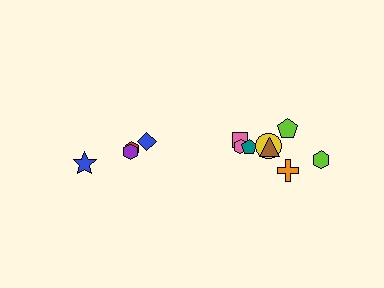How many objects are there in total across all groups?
There are 12 objects.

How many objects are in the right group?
There are 8 objects.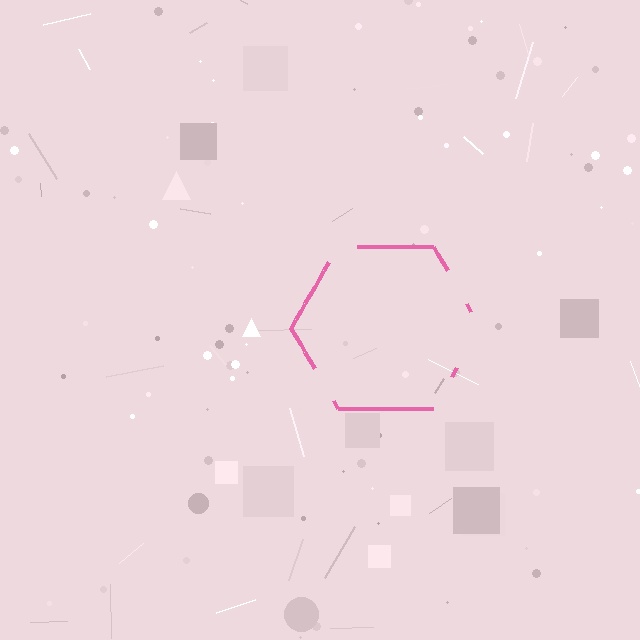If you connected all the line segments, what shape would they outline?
They would outline a hexagon.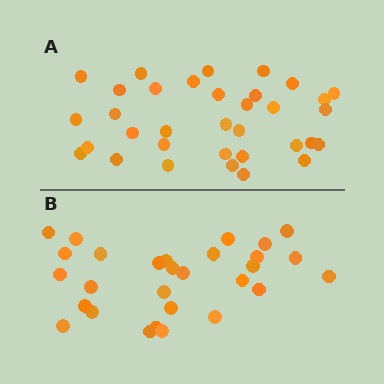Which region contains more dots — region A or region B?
Region A (the top region) has more dots.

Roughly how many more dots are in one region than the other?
Region A has about 5 more dots than region B.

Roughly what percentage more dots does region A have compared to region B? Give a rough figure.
About 15% more.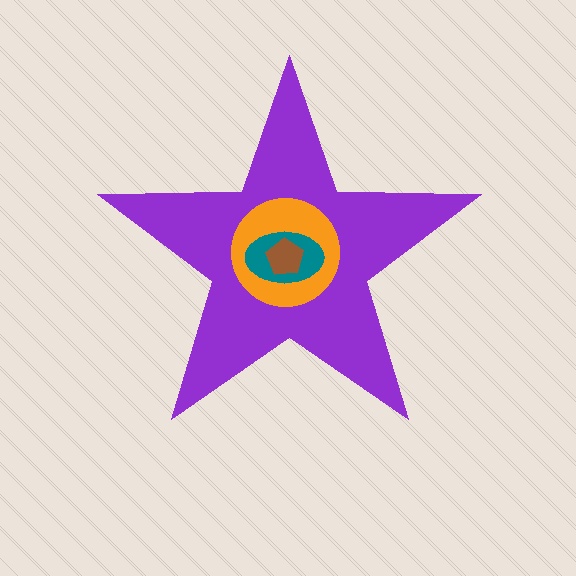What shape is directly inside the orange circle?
The teal ellipse.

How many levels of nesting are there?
4.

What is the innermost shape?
The brown pentagon.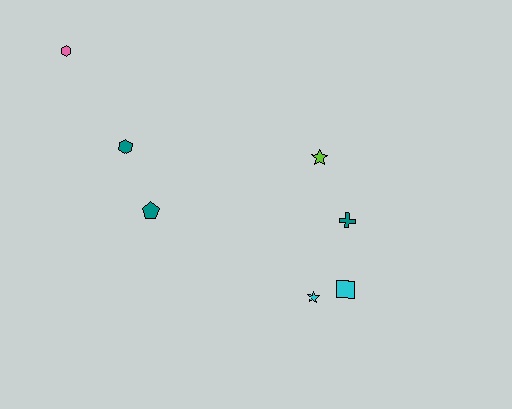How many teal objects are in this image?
There are 3 teal objects.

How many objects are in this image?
There are 7 objects.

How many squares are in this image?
There is 1 square.